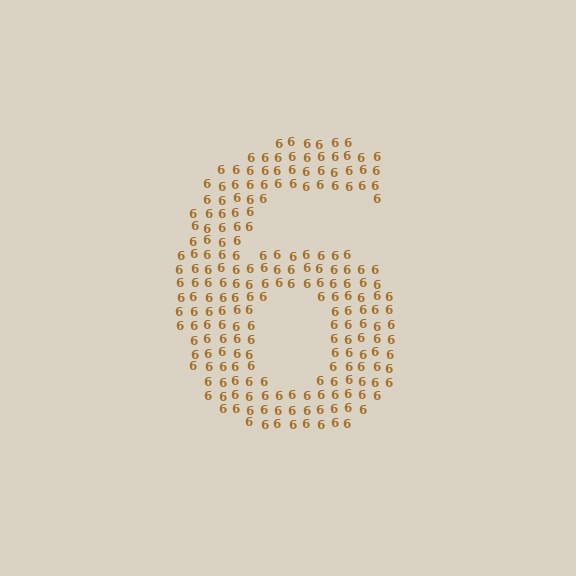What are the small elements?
The small elements are digit 6's.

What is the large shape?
The large shape is the digit 6.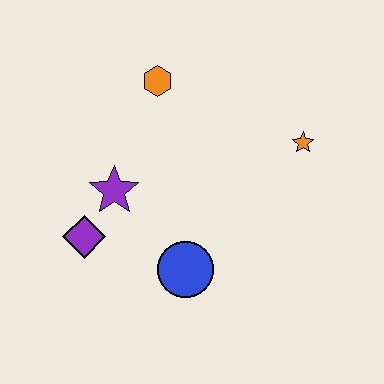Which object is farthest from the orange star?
The purple diamond is farthest from the orange star.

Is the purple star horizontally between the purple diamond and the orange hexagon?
Yes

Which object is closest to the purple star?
The purple diamond is closest to the purple star.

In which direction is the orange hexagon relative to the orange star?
The orange hexagon is to the left of the orange star.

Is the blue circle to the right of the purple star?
Yes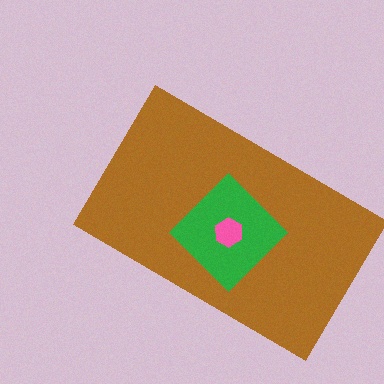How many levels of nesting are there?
3.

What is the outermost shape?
The brown rectangle.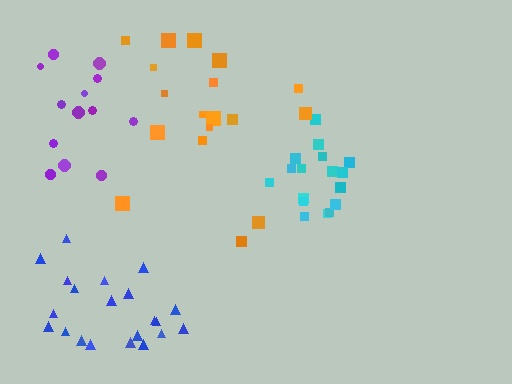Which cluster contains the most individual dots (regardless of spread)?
Blue (21).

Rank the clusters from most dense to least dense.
cyan, purple, blue, orange.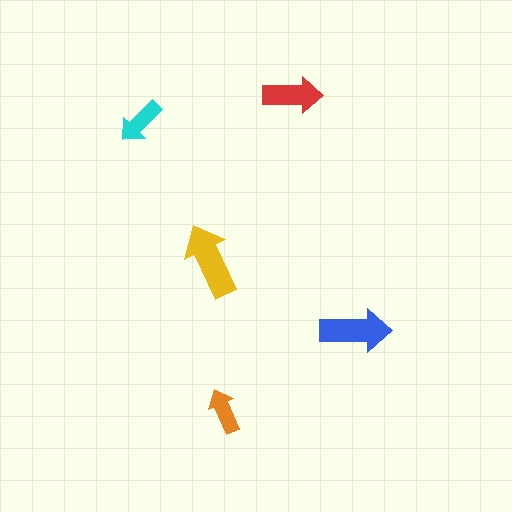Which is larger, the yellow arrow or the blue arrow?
The yellow one.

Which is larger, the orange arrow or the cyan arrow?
The cyan one.